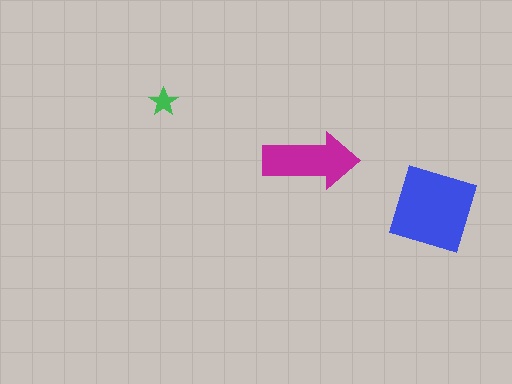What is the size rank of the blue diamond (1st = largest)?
1st.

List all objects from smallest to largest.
The green star, the magenta arrow, the blue diamond.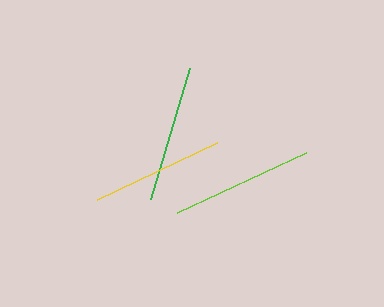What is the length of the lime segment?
The lime segment is approximately 142 pixels long.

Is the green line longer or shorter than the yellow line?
The green line is longer than the yellow line.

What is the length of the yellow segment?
The yellow segment is approximately 132 pixels long.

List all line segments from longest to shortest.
From longest to shortest: lime, green, yellow.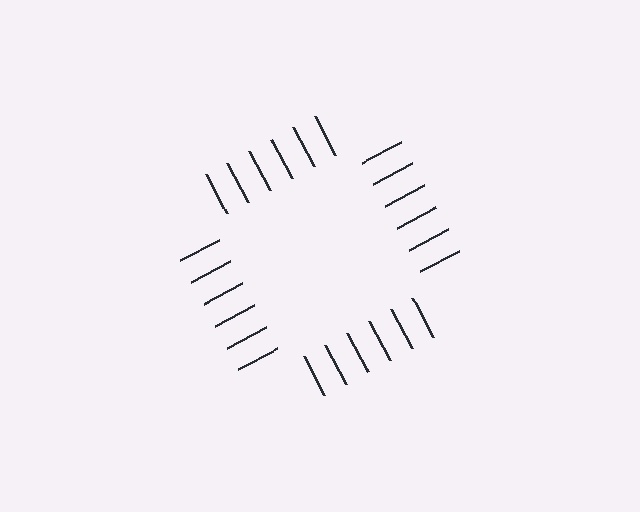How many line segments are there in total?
24 — 6 along each of the 4 edges.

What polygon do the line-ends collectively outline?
An illusory square — the line segments terminate on its edges but no continuous stroke is drawn.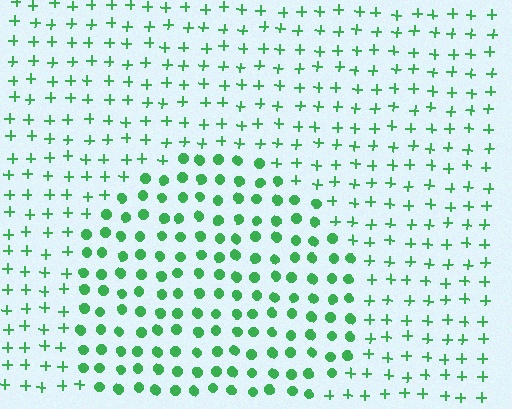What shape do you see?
I see a circle.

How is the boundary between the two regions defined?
The boundary is defined by a change in element shape: circles inside vs. plus signs outside. All elements share the same color and spacing.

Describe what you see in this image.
The image is filled with small green elements arranged in a uniform grid. A circle-shaped region contains circles, while the surrounding area contains plus signs. The boundary is defined purely by the change in element shape.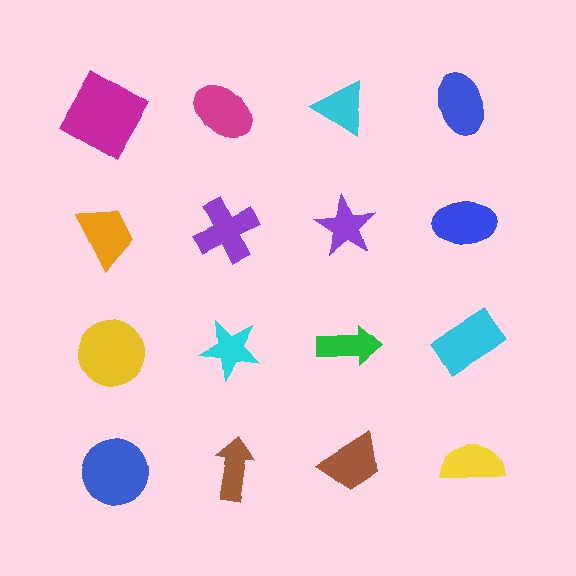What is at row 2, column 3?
A purple star.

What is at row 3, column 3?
A green arrow.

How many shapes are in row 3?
4 shapes.